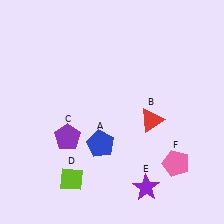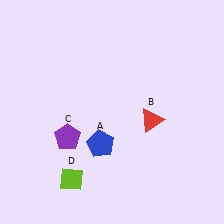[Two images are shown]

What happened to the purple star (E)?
The purple star (E) was removed in Image 2. It was in the bottom-right area of Image 1.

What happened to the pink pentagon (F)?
The pink pentagon (F) was removed in Image 2. It was in the bottom-right area of Image 1.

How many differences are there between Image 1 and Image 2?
There are 2 differences between the two images.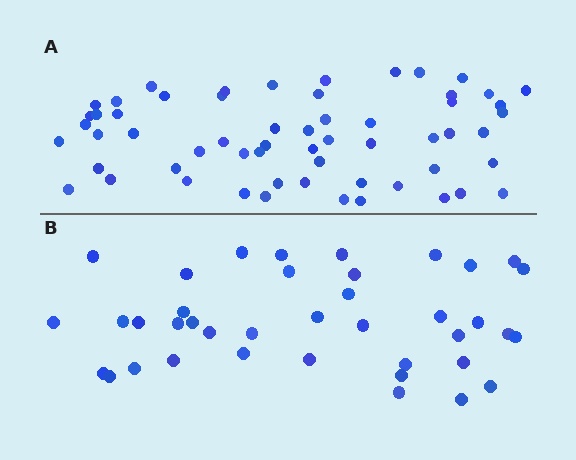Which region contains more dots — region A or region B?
Region A (the top region) has more dots.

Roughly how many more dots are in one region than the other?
Region A has approximately 20 more dots than region B.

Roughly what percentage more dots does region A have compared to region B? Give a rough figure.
About 50% more.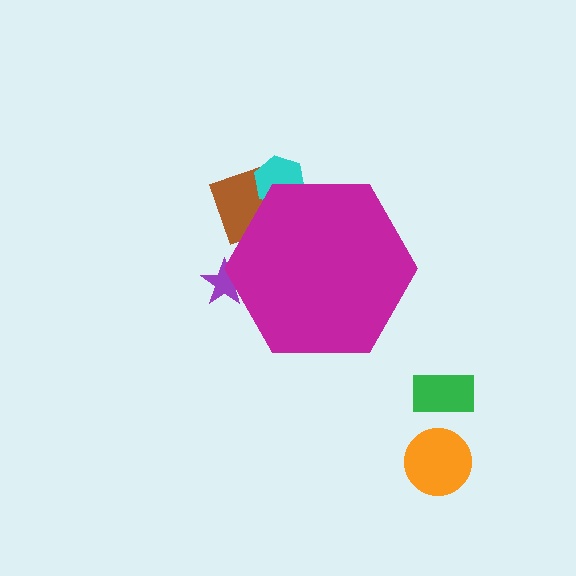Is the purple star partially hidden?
Yes, the purple star is partially hidden behind the magenta hexagon.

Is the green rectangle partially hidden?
No, the green rectangle is fully visible.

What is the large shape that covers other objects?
A magenta hexagon.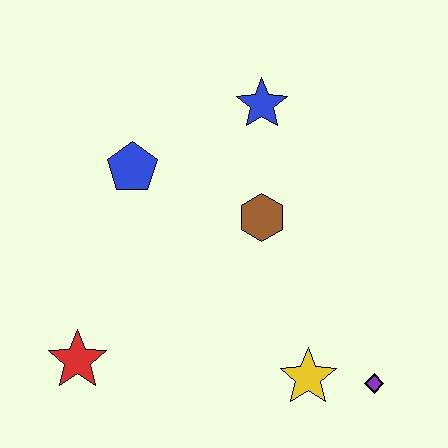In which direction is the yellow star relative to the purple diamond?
The yellow star is to the left of the purple diamond.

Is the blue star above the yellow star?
Yes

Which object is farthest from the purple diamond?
The blue pentagon is farthest from the purple diamond.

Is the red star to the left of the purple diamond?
Yes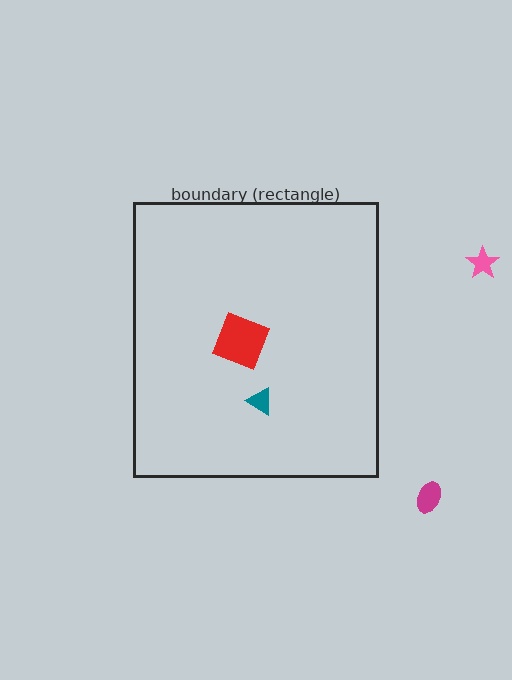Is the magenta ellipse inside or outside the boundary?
Outside.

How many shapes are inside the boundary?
2 inside, 2 outside.